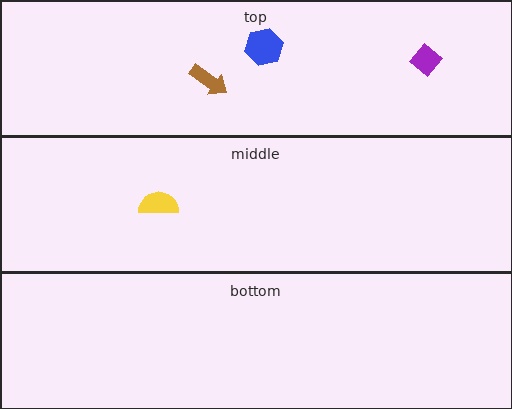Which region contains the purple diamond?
The top region.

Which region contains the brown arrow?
The top region.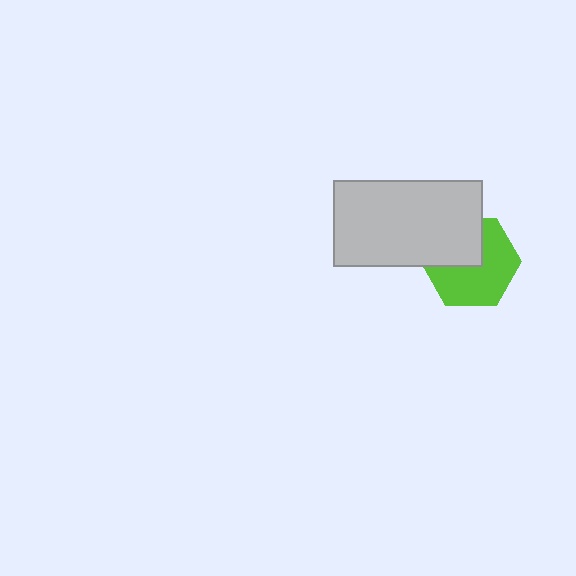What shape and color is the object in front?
The object in front is a light gray rectangle.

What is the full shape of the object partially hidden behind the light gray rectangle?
The partially hidden object is a lime hexagon.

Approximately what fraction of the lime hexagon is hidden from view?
Roughly 38% of the lime hexagon is hidden behind the light gray rectangle.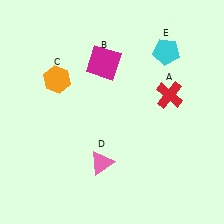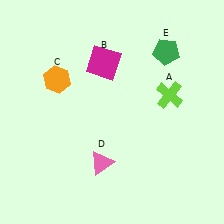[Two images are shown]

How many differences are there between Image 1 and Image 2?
There are 2 differences between the two images.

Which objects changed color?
A changed from red to lime. E changed from cyan to green.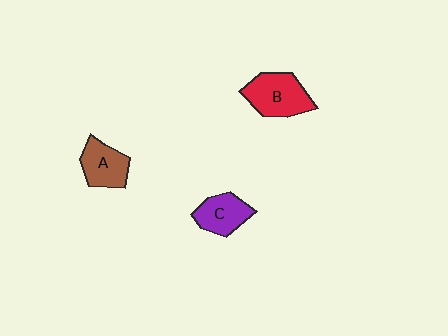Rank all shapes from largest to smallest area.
From largest to smallest: B (red), A (brown), C (purple).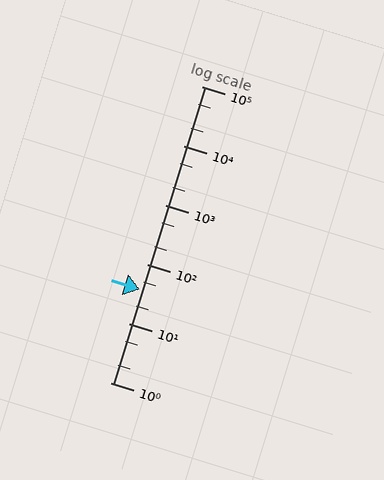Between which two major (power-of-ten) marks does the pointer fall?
The pointer is between 10 and 100.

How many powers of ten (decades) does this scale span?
The scale spans 5 decades, from 1 to 100000.